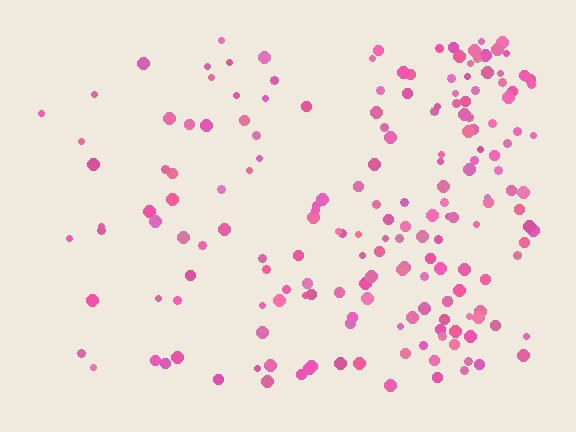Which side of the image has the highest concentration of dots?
The right.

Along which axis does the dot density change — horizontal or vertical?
Horizontal.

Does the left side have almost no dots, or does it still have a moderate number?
Still a moderate number, just noticeably fewer than the right.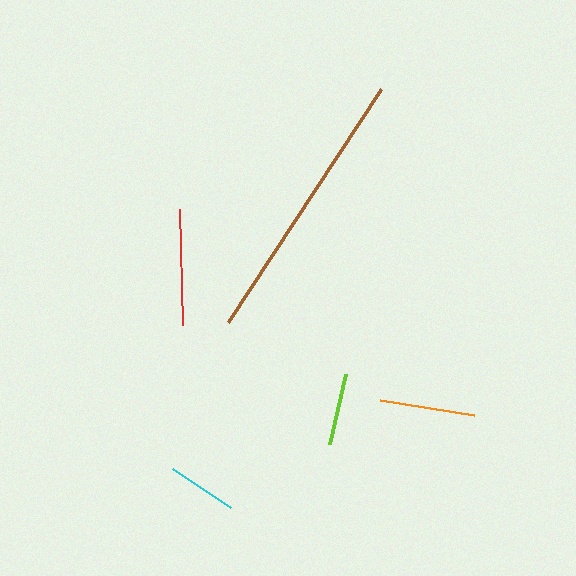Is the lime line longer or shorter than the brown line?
The brown line is longer than the lime line.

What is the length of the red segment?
The red segment is approximately 116 pixels long.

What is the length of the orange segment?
The orange segment is approximately 95 pixels long.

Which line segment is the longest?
The brown line is the longest at approximately 278 pixels.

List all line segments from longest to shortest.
From longest to shortest: brown, red, orange, lime, cyan.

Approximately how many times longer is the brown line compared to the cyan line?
The brown line is approximately 4.0 times the length of the cyan line.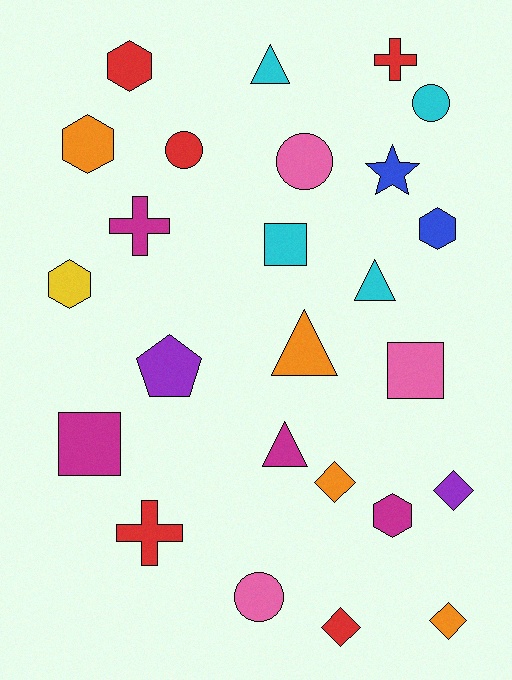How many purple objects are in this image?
There are 2 purple objects.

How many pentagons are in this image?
There is 1 pentagon.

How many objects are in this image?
There are 25 objects.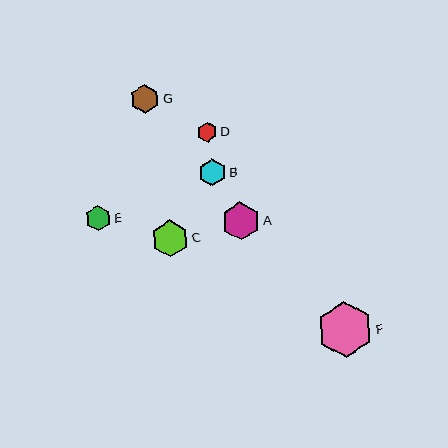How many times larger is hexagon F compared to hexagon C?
Hexagon F is approximately 1.5 times the size of hexagon C.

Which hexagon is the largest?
Hexagon F is the largest with a size of approximately 55 pixels.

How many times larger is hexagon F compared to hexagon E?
Hexagon F is approximately 2.2 times the size of hexagon E.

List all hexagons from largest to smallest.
From largest to smallest: F, A, C, G, B, E, D.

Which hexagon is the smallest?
Hexagon D is the smallest with a size of approximately 20 pixels.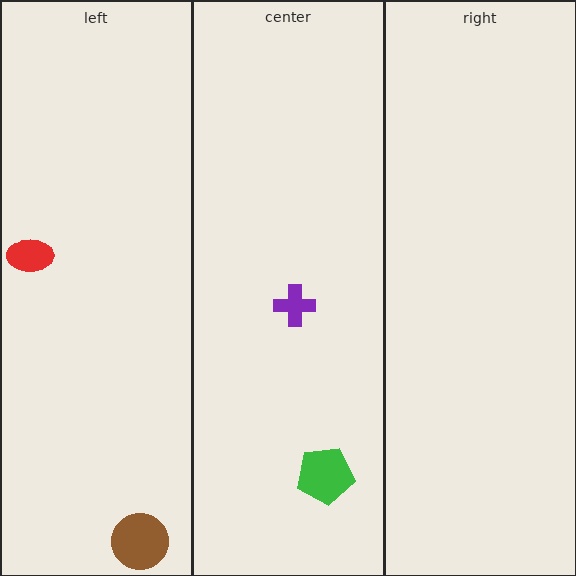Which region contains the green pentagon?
The center region.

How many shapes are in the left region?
2.